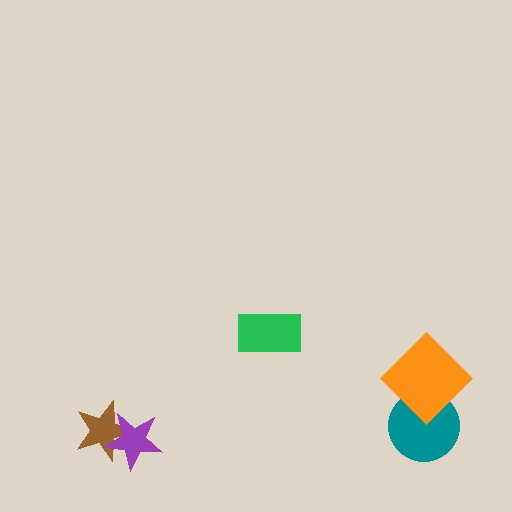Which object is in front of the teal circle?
The orange diamond is in front of the teal circle.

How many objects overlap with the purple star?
1 object overlaps with the purple star.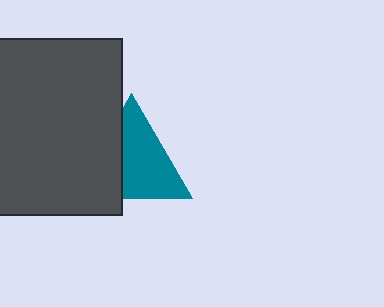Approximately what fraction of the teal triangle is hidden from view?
Roughly 38% of the teal triangle is hidden behind the dark gray rectangle.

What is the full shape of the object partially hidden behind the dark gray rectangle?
The partially hidden object is a teal triangle.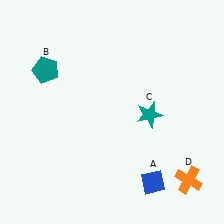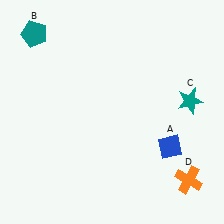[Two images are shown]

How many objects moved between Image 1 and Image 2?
3 objects moved between the two images.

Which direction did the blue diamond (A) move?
The blue diamond (A) moved up.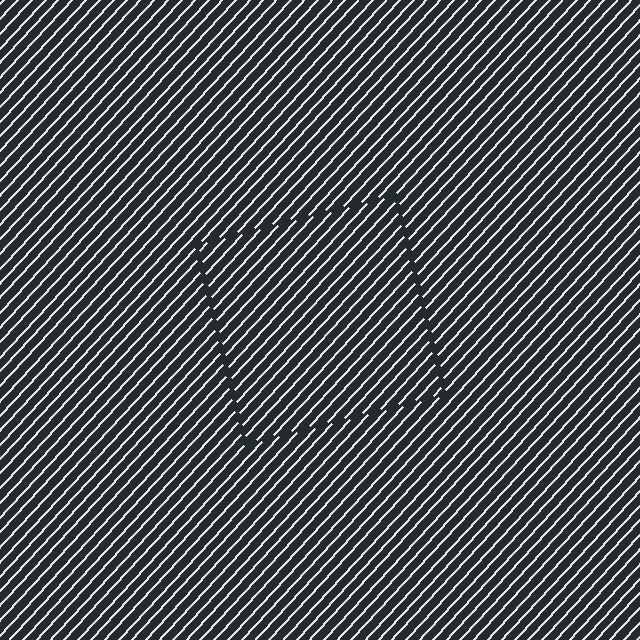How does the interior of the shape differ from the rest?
The interior of the shape contains the same grating, shifted by half a period — the contour is defined by the phase discontinuity where line-ends from the inner and outer gratings abut.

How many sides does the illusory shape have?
4 sides — the line-ends trace a square.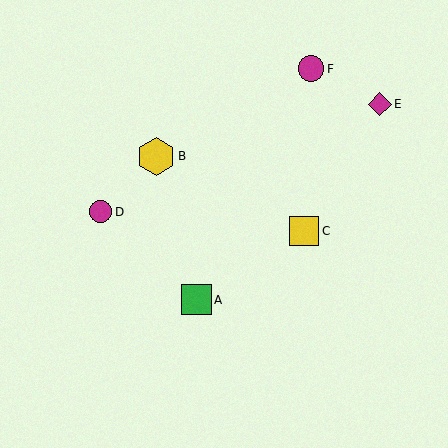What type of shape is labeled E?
Shape E is a magenta diamond.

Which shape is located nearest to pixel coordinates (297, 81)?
The magenta circle (labeled F) at (311, 69) is nearest to that location.